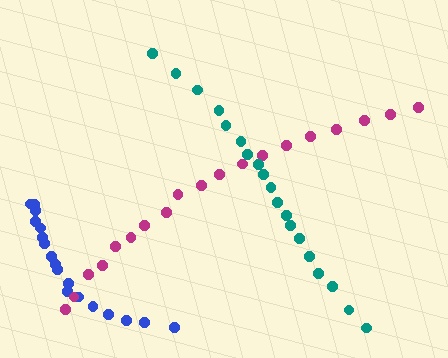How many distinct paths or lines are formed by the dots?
There are 3 distinct paths.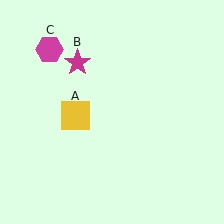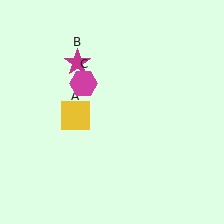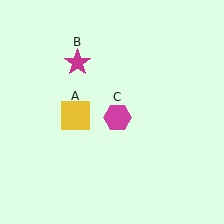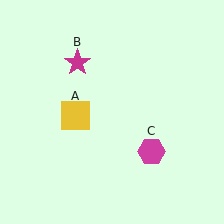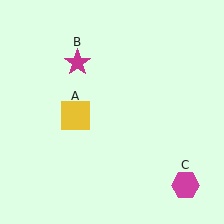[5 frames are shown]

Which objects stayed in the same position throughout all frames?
Yellow square (object A) and magenta star (object B) remained stationary.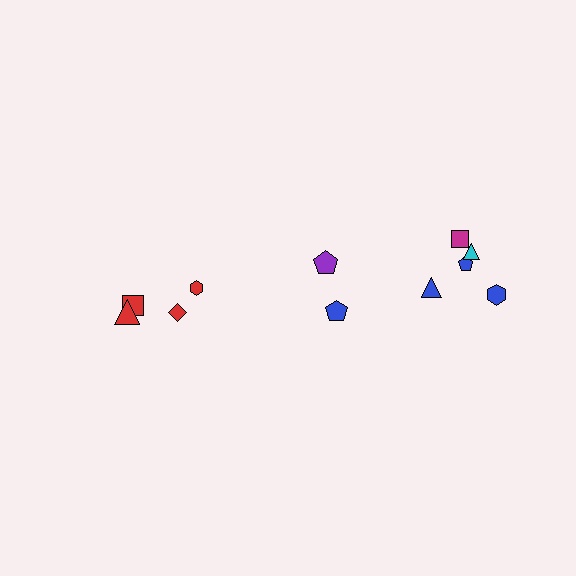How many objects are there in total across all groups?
There are 11 objects.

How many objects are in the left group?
There are 4 objects.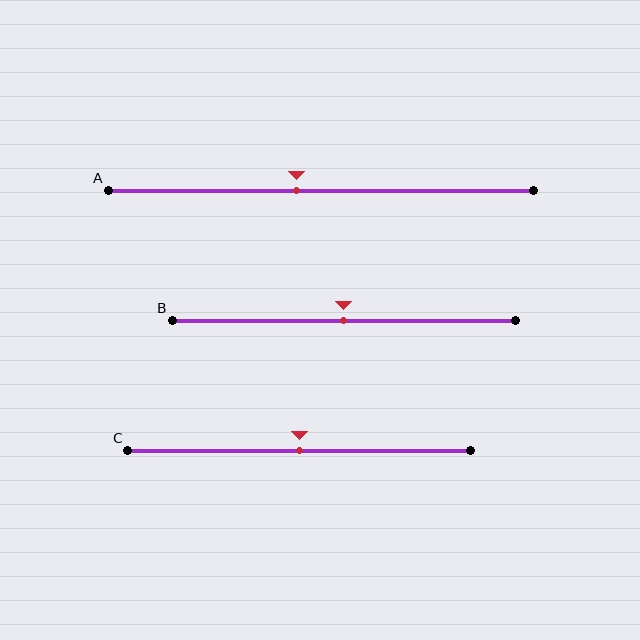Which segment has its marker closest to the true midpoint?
Segment B has its marker closest to the true midpoint.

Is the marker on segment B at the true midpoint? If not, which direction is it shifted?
Yes, the marker on segment B is at the true midpoint.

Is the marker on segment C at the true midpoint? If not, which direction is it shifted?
Yes, the marker on segment C is at the true midpoint.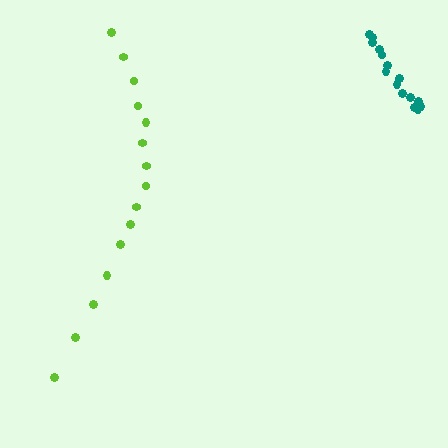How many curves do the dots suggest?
There are 2 distinct paths.